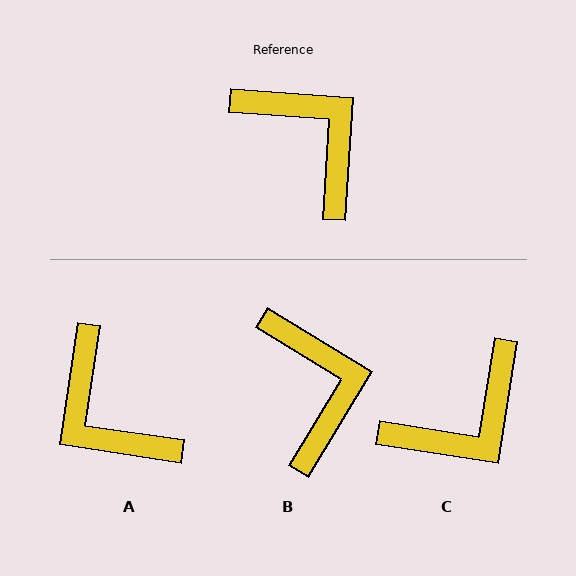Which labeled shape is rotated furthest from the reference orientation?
A, about 175 degrees away.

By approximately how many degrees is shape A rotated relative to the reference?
Approximately 175 degrees counter-clockwise.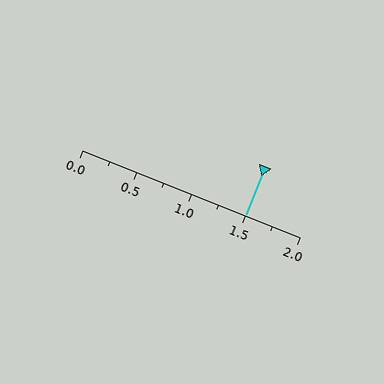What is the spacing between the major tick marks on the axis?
The major ticks are spaced 0.5 apart.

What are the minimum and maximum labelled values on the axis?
The axis runs from 0.0 to 2.0.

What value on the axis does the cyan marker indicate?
The marker indicates approximately 1.5.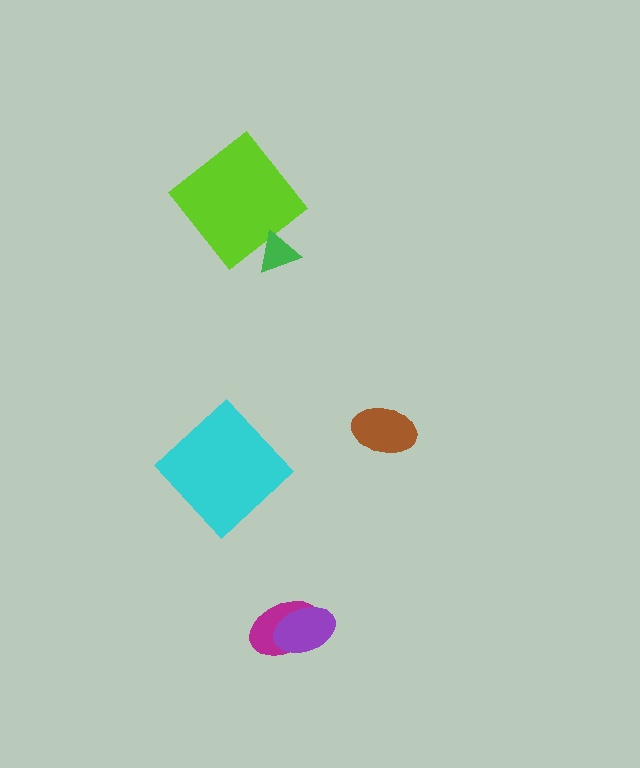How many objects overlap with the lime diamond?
1 object overlaps with the lime diamond.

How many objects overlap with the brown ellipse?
0 objects overlap with the brown ellipse.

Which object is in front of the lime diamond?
The green triangle is in front of the lime diamond.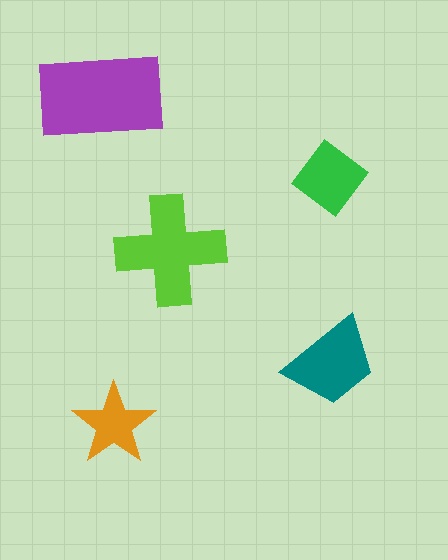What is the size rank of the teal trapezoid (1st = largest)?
3rd.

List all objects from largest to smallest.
The purple rectangle, the lime cross, the teal trapezoid, the green diamond, the orange star.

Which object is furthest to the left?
The purple rectangle is leftmost.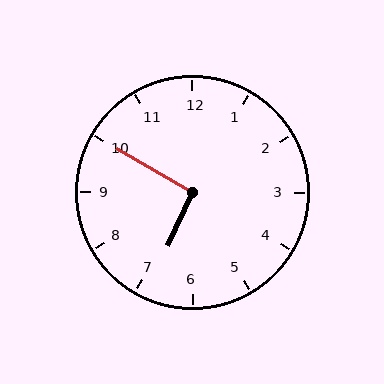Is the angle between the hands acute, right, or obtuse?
It is right.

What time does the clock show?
6:50.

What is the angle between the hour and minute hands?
Approximately 95 degrees.